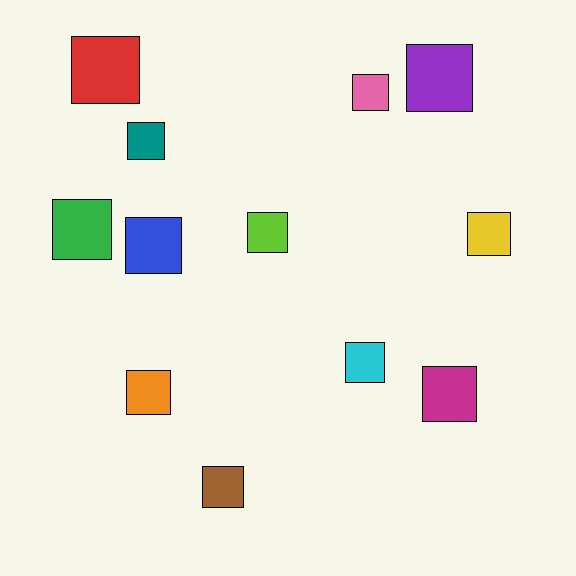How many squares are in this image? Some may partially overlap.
There are 12 squares.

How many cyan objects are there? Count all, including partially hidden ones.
There is 1 cyan object.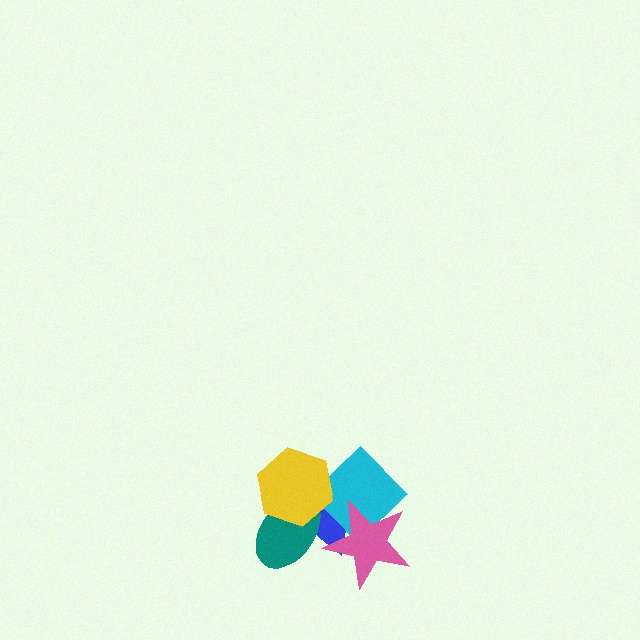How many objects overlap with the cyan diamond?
3 objects overlap with the cyan diamond.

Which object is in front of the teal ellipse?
The yellow hexagon is in front of the teal ellipse.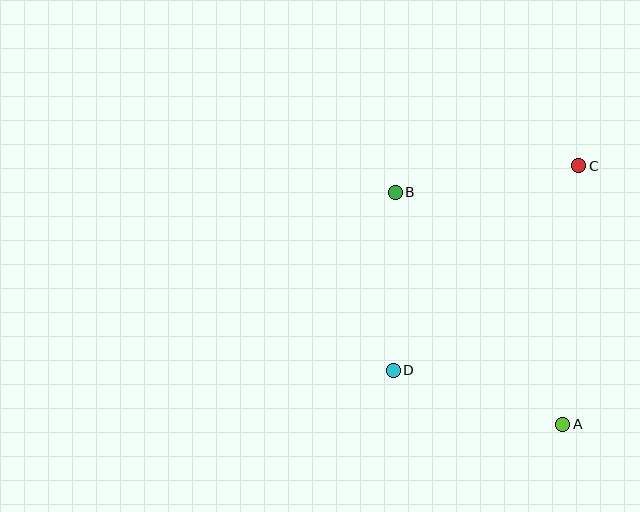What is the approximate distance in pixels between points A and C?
The distance between A and C is approximately 259 pixels.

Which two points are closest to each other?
Points A and D are closest to each other.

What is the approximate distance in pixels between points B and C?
The distance between B and C is approximately 186 pixels.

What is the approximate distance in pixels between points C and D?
The distance between C and D is approximately 276 pixels.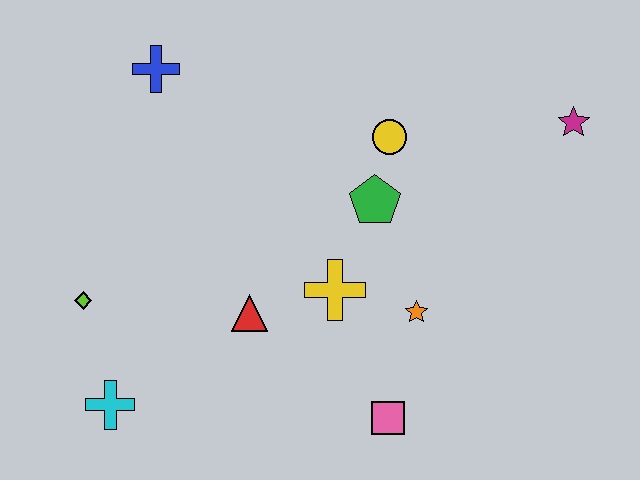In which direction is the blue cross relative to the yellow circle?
The blue cross is to the left of the yellow circle.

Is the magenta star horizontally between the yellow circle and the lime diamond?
No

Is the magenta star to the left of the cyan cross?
No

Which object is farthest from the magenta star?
The cyan cross is farthest from the magenta star.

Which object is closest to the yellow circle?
The green pentagon is closest to the yellow circle.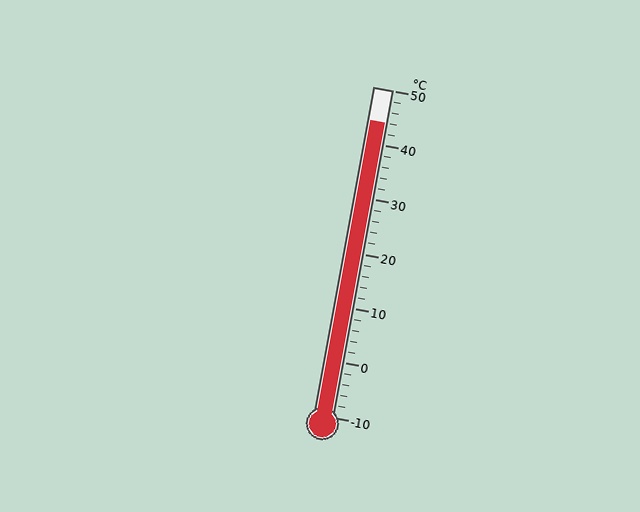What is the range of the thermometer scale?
The thermometer scale ranges from -10°C to 50°C.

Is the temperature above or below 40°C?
The temperature is above 40°C.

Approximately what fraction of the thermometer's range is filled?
The thermometer is filled to approximately 90% of its range.